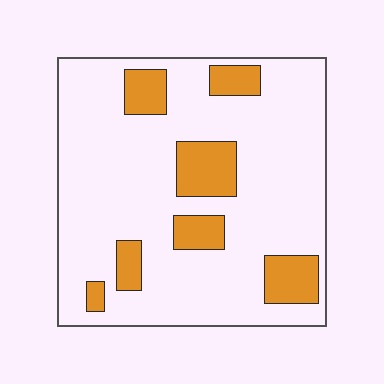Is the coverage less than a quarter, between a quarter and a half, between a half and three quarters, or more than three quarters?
Less than a quarter.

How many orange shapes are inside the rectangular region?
7.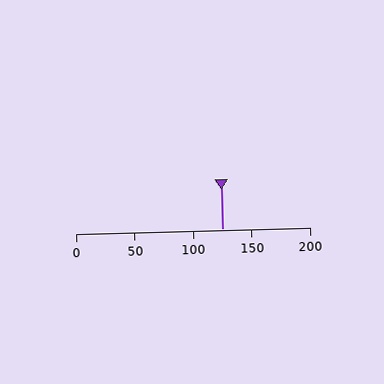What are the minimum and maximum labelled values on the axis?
The axis runs from 0 to 200.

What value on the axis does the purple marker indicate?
The marker indicates approximately 125.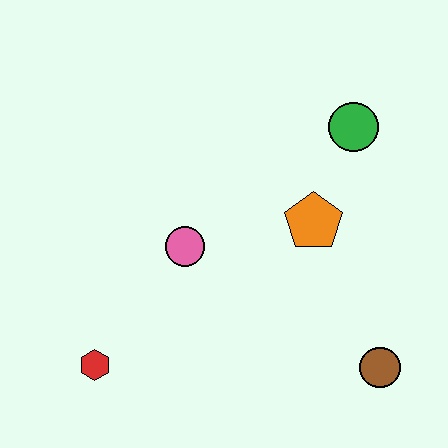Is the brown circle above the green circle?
No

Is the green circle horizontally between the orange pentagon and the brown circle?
Yes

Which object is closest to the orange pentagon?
The green circle is closest to the orange pentagon.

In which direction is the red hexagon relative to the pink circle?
The red hexagon is below the pink circle.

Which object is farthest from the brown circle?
The red hexagon is farthest from the brown circle.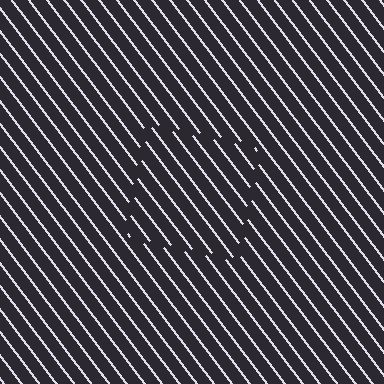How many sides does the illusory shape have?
4 sides — the line-ends trace a square.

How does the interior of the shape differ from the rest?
The interior of the shape contains the same grating, shifted by half a period — the contour is defined by the phase discontinuity where line-ends from the inner and outer gratings abut.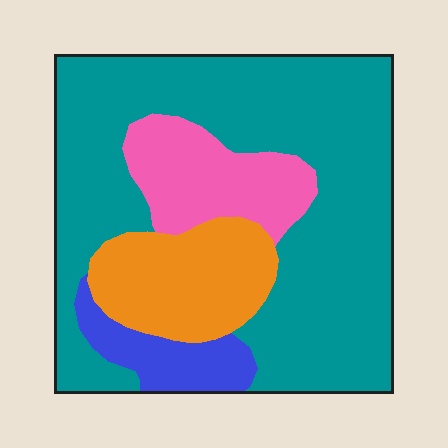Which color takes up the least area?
Blue, at roughly 10%.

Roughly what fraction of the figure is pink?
Pink covers 14% of the figure.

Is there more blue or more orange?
Orange.